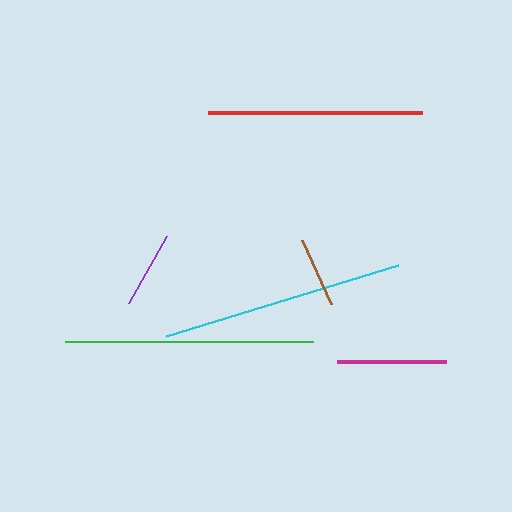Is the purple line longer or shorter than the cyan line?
The cyan line is longer than the purple line.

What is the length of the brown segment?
The brown segment is approximately 70 pixels long.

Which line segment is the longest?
The green line is the longest at approximately 247 pixels.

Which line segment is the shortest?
The brown line is the shortest at approximately 70 pixels.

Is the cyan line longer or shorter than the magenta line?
The cyan line is longer than the magenta line.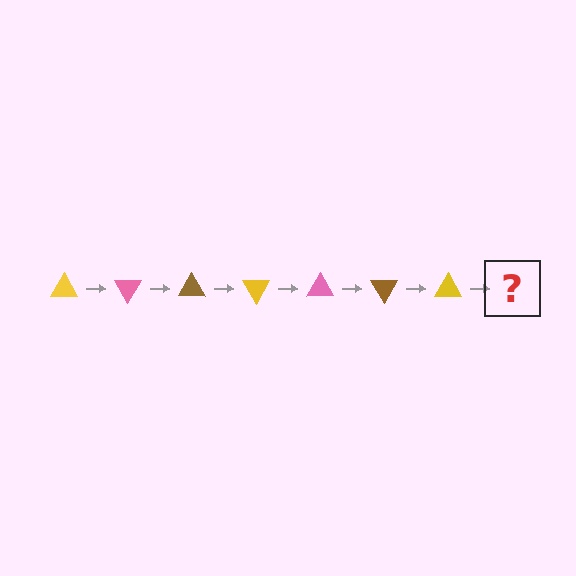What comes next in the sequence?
The next element should be a pink triangle, rotated 420 degrees from the start.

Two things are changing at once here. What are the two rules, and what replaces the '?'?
The two rules are that it rotates 60 degrees each step and the color cycles through yellow, pink, and brown. The '?' should be a pink triangle, rotated 420 degrees from the start.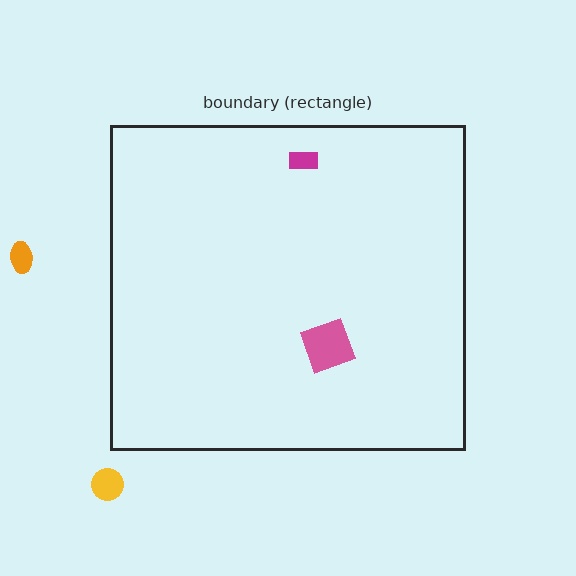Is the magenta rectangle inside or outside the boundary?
Inside.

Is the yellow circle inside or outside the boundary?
Outside.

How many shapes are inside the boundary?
2 inside, 2 outside.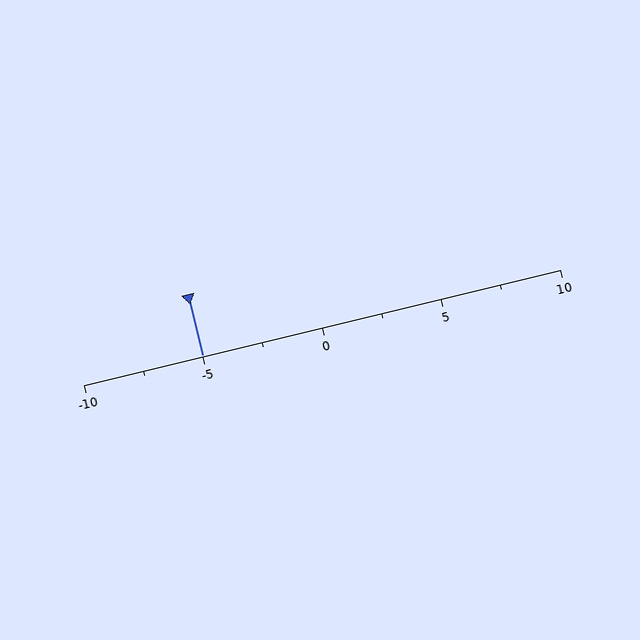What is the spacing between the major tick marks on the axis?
The major ticks are spaced 5 apart.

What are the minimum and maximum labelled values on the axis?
The axis runs from -10 to 10.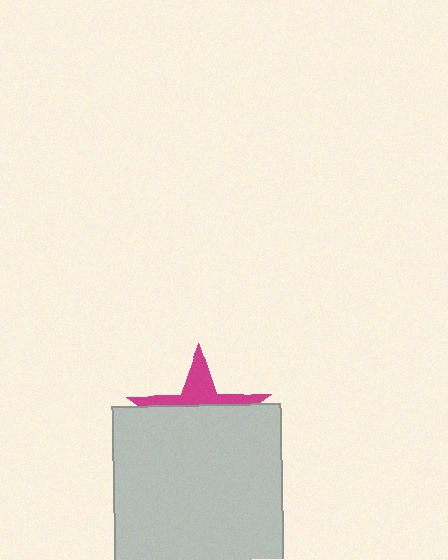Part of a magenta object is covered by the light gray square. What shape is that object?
It is a star.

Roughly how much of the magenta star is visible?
A small part of it is visible (roughly 32%).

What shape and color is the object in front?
The object in front is a light gray square.